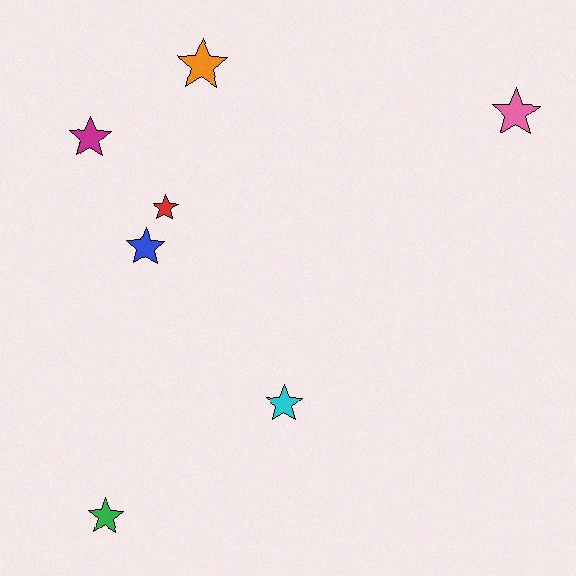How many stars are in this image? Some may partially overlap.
There are 7 stars.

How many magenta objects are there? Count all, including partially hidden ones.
There is 1 magenta object.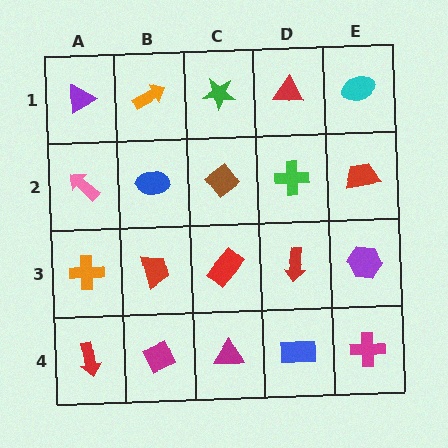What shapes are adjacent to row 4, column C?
A red rectangle (row 3, column C), a magenta diamond (row 4, column B), a blue rectangle (row 4, column D).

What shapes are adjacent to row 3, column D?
A green cross (row 2, column D), a blue rectangle (row 4, column D), a red rectangle (row 3, column C), a purple hexagon (row 3, column E).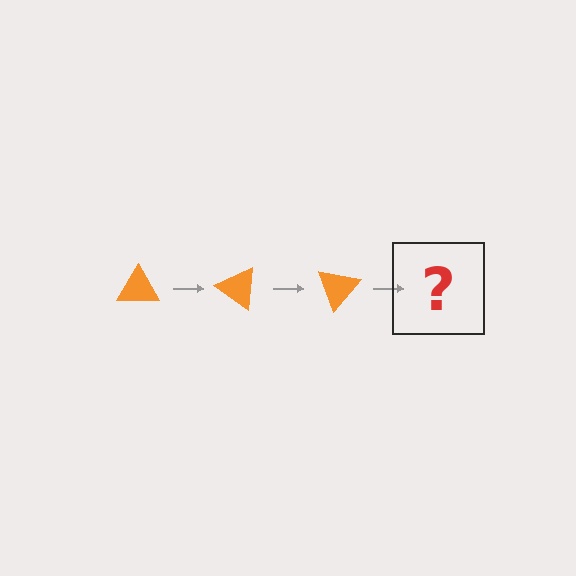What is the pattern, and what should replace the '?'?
The pattern is that the triangle rotates 35 degrees each step. The '?' should be an orange triangle rotated 105 degrees.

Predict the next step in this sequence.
The next step is an orange triangle rotated 105 degrees.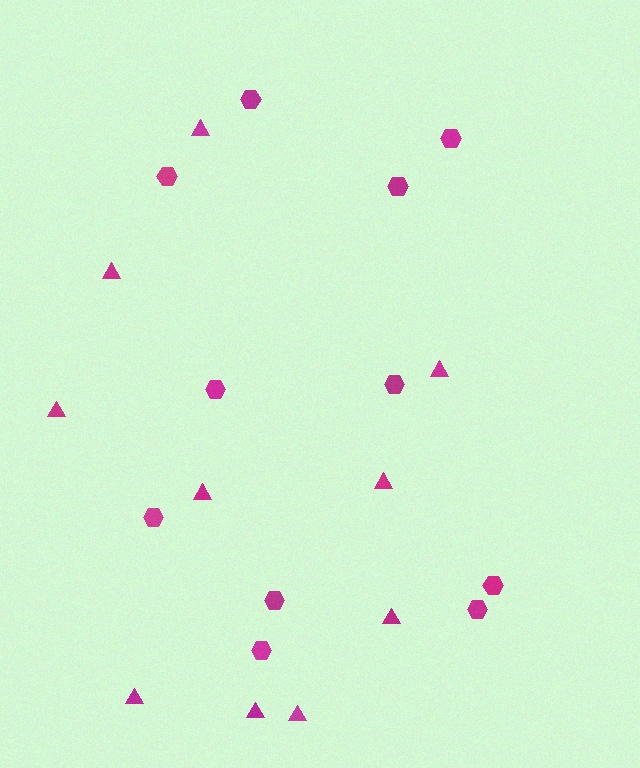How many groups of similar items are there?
There are 2 groups: one group of hexagons (11) and one group of triangles (10).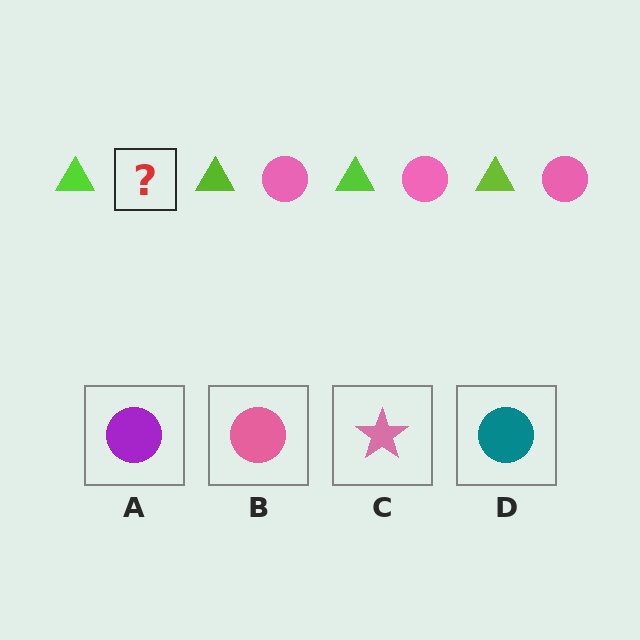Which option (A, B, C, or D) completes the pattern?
B.